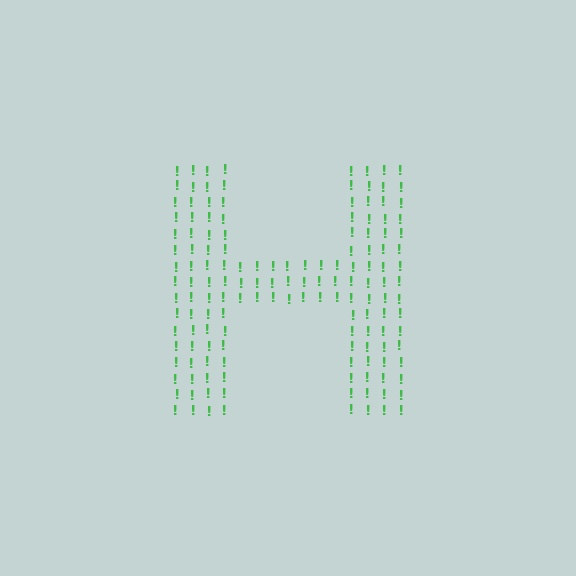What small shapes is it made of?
It is made of small exclamation marks.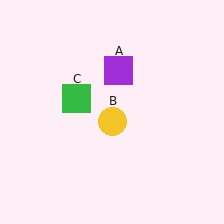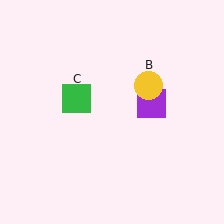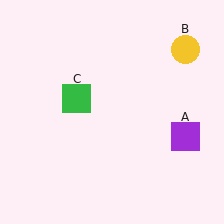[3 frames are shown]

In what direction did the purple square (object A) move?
The purple square (object A) moved down and to the right.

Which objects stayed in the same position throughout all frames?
Green square (object C) remained stationary.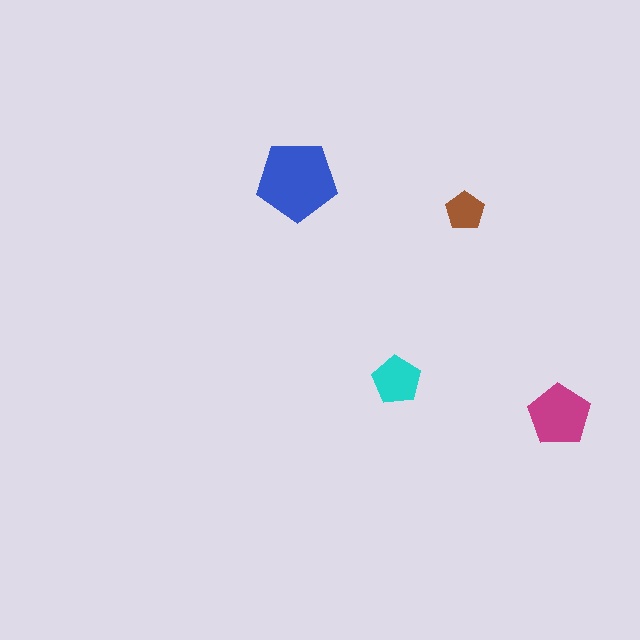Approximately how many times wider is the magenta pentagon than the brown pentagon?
About 1.5 times wider.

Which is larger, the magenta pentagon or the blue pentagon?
The blue one.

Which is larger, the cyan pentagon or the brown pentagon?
The cyan one.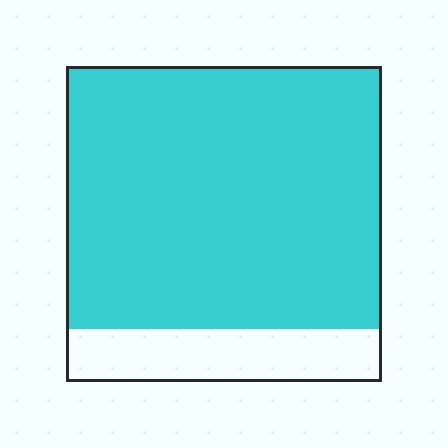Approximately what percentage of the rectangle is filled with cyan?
Approximately 85%.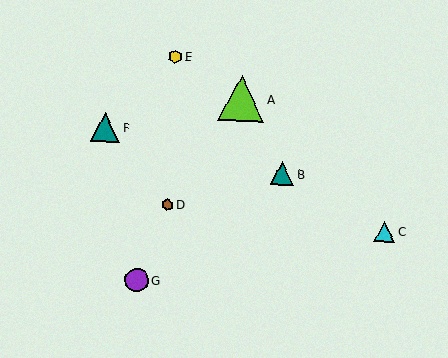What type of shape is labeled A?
Shape A is a lime triangle.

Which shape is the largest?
The lime triangle (labeled A) is the largest.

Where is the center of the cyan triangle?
The center of the cyan triangle is at (385, 232).